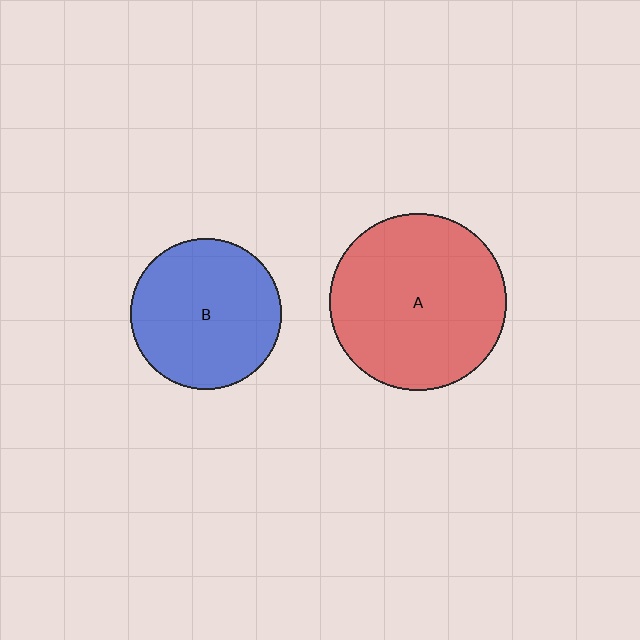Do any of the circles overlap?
No, none of the circles overlap.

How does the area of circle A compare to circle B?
Approximately 1.4 times.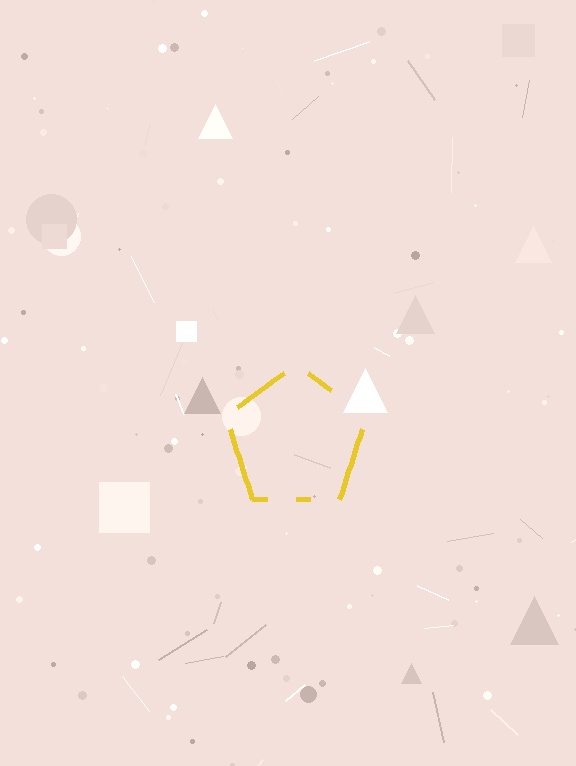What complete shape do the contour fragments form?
The contour fragments form a pentagon.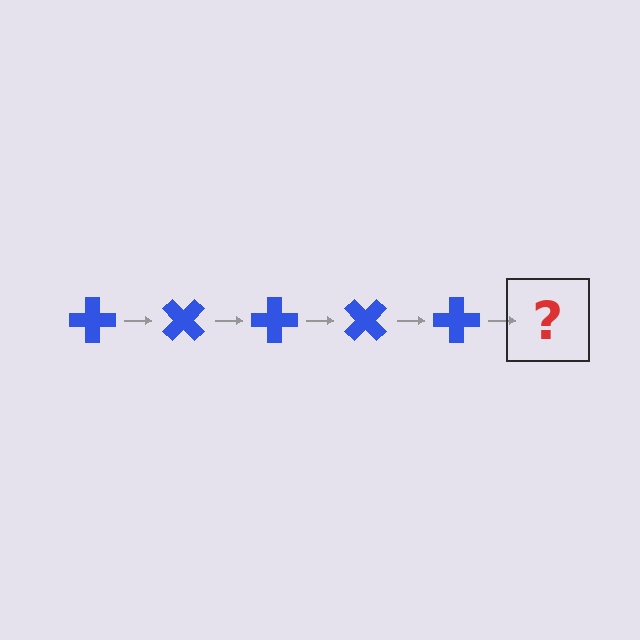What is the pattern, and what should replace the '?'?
The pattern is that the cross rotates 45 degrees each step. The '?' should be a blue cross rotated 225 degrees.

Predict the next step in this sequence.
The next step is a blue cross rotated 225 degrees.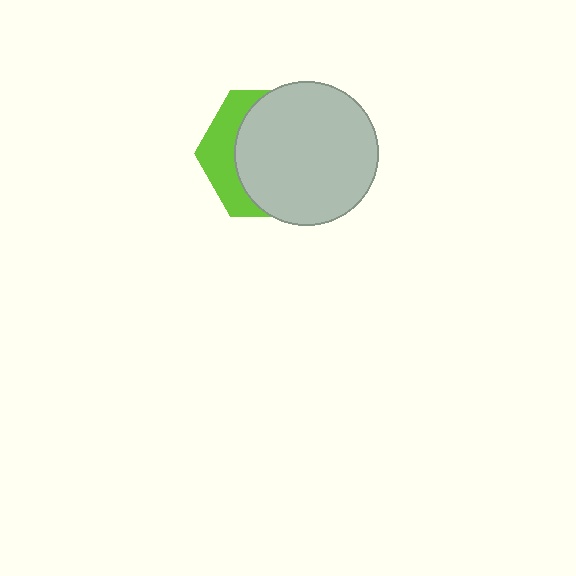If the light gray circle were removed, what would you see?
You would see the complete lime hexagon.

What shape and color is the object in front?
The object in front is a light gray circle.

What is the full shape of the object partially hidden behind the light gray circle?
The partially hidden object is a lime hexagon.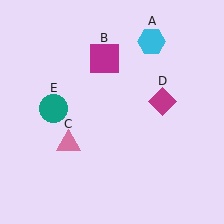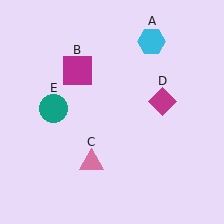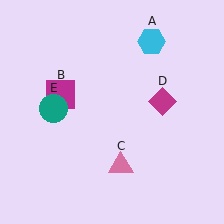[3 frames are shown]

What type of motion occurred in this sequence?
The magenta square (object B), pink triangle (object C) rotated counterclockwise around the center of the scene.